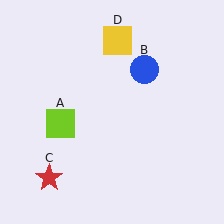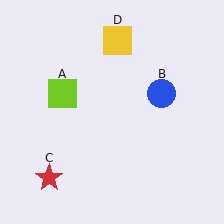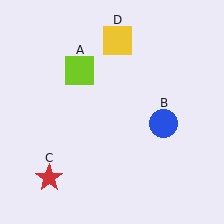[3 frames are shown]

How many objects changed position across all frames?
2 objects changed position: lime square (object A), blue circle (object B).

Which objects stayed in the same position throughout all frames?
Red star (object C) and yellow square (object D) remained stationary.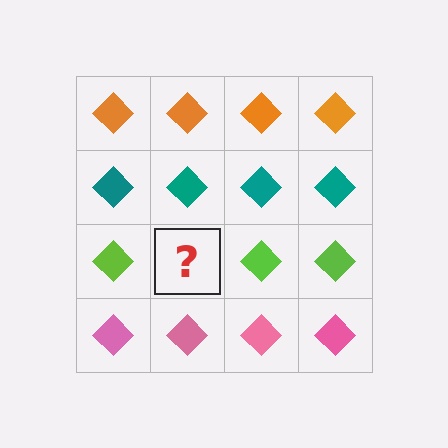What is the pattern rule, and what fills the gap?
The rule is that each row has a consistent color. The gap should be filled with a lime diamond.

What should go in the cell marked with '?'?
The missing cell should contain a lime diamond.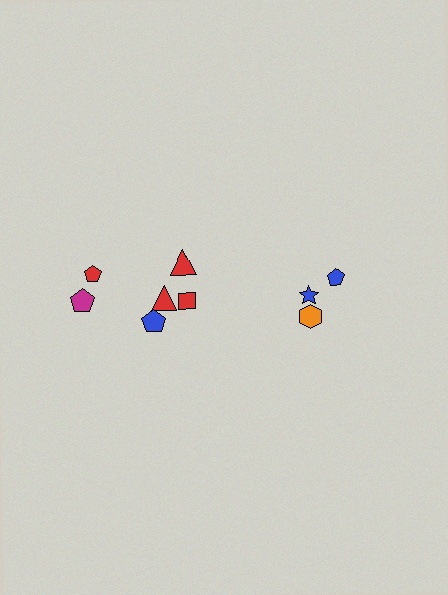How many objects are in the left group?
There are 6 objects.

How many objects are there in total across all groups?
There are 9 objects.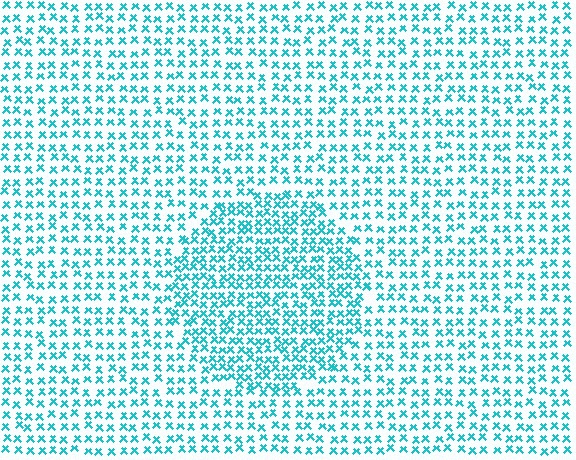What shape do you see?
I see a circle.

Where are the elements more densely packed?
The elements are more densely packed inside the circle boundary.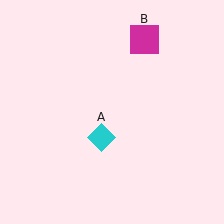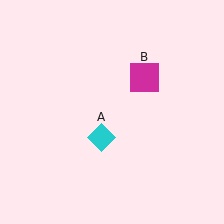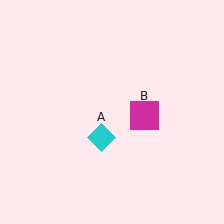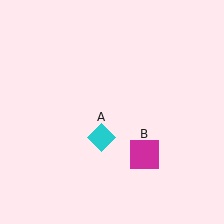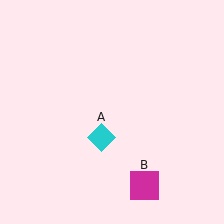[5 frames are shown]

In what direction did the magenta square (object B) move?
The magenta square (object B) moved down.